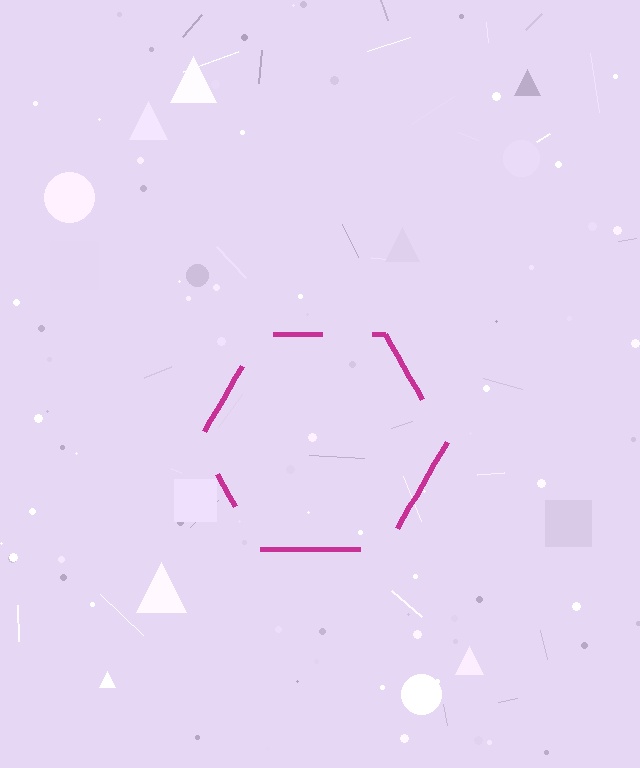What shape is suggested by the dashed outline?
The dashed outline suggests a hexagon.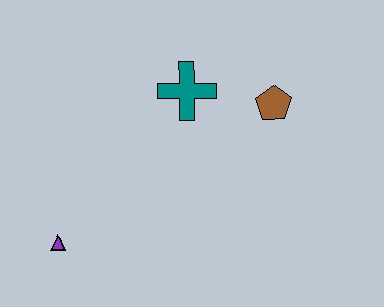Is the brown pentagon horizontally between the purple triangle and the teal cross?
No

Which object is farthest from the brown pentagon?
The purple triangle is farthest from the brown pentagon.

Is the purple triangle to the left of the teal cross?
Yes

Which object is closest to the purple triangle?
The teal cross is closest to the purple triangle.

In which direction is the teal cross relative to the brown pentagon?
The teal cross is to the left of the brown pentagon.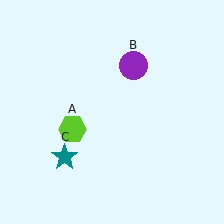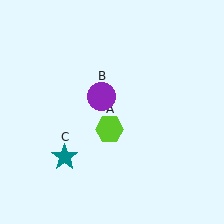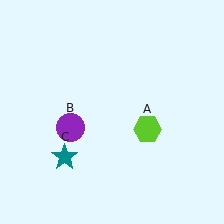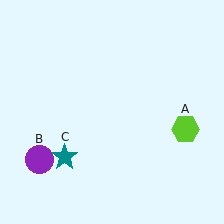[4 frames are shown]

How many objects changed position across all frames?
2 objects changed position: lime hexagon (object A), purple circle (object B).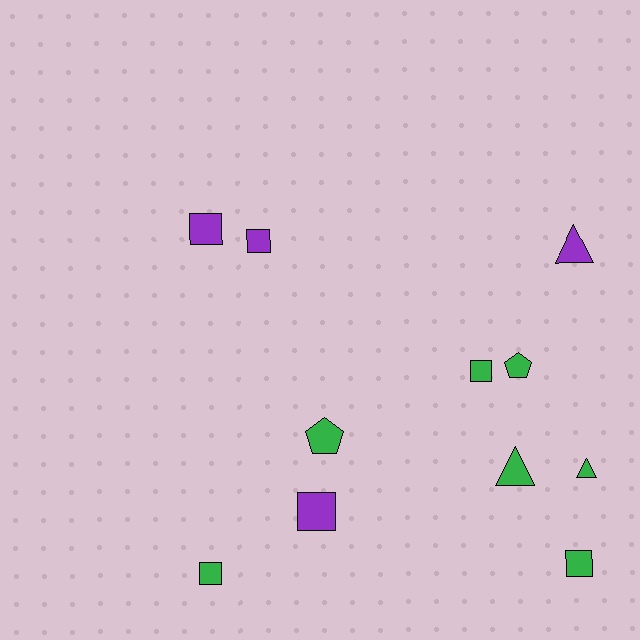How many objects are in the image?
There are 11 objects.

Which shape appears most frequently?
Square, with 6 objects.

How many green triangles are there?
There are 2 green triangles.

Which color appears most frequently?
Green, with 7 objects.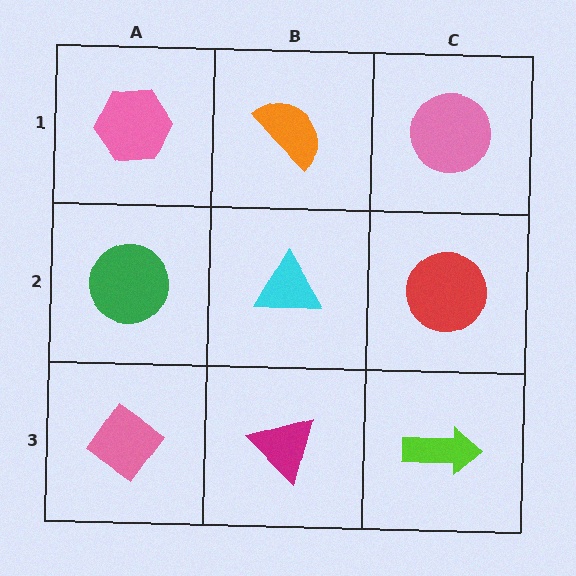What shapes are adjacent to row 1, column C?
A red circle (row 2, column C), an orange semicircle (row 1, column B).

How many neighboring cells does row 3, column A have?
2.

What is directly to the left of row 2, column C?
A cyan triangle.